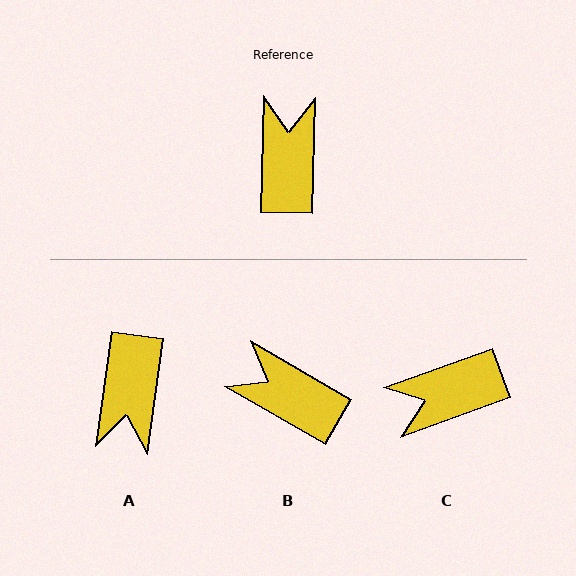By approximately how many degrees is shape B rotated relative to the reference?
Approximately 62 degrees counter-clockwise.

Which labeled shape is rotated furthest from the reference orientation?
A, about 174 degrees away.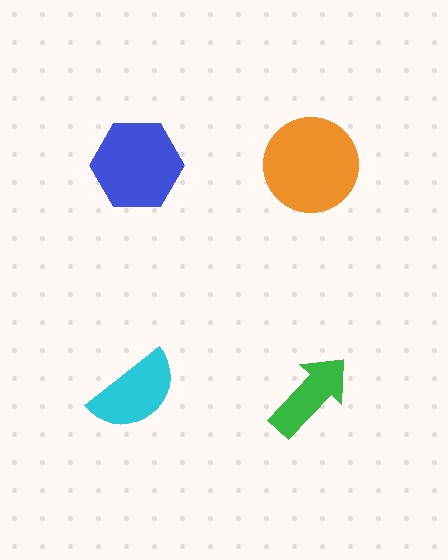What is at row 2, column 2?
A green arrow.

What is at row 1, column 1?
A blue hexagon.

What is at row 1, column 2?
An orange circle.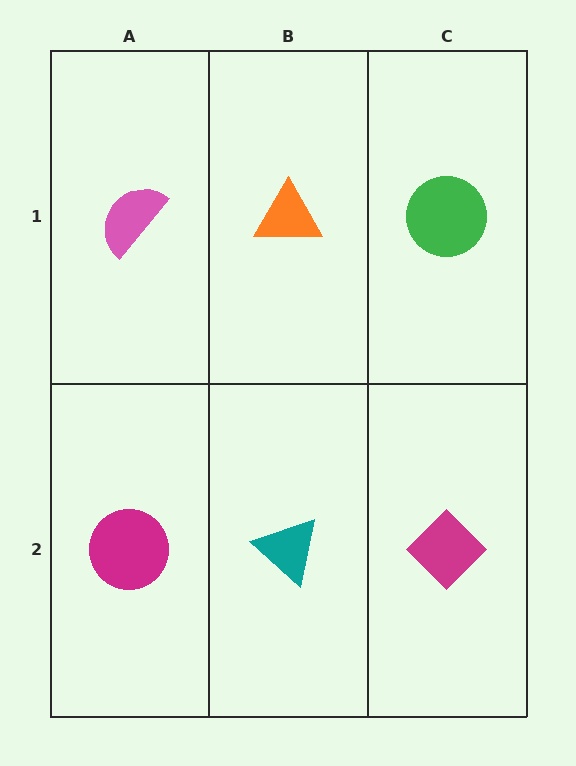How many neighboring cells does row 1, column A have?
2.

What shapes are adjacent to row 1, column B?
A teal triangle (row 2, column B), a pink semicircle (row 1, column A), a green circle (row 1, column C).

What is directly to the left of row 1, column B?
A pink semicircle.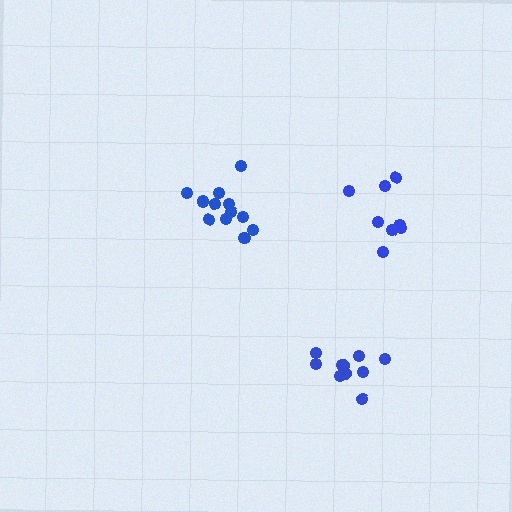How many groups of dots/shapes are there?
There are 3 groups.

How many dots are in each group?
Group 1: 12 dots, Group 2: 8 dots, Group 3: 10 dots (30 total).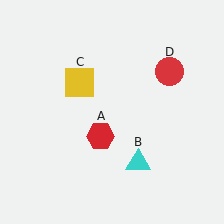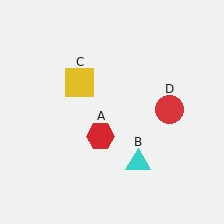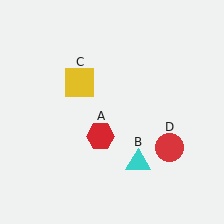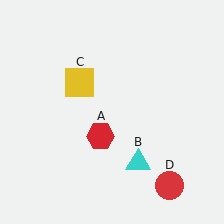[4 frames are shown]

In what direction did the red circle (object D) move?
The red circle (object D) moved down.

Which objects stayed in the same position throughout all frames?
Red hexagon (object A) and cyan triangle (object B) and yellow square (object C) remained stationary.